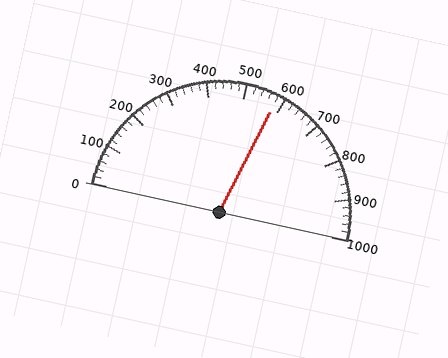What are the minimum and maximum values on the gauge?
The gauge ranges from 0 to 1000.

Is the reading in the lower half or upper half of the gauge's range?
The reading is in the upper half of the range (0 to 1000).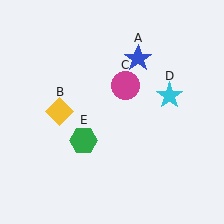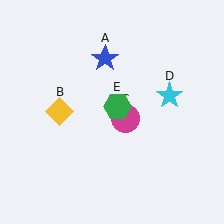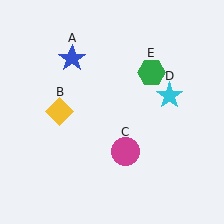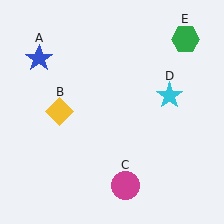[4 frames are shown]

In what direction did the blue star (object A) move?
The blue star (object A) moved left.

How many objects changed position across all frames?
3 objects changed position: blue star (object A), magenta circle (object C), green hexagon (object E).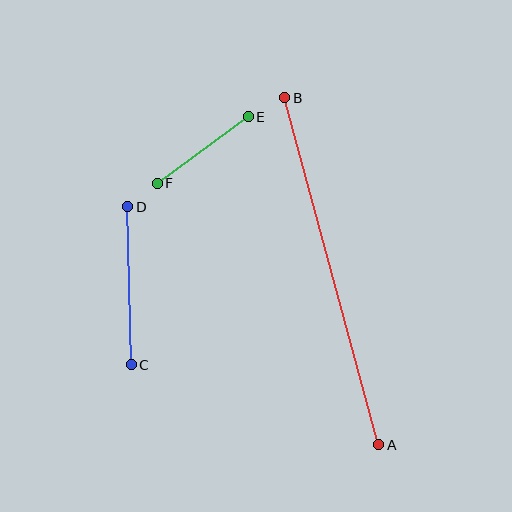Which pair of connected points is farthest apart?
Points A and B are farthest apart.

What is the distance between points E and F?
The distance is approximately 112 pixels.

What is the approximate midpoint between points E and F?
The midpoint is at approximately (203, 150) pixels.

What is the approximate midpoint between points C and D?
The midpoint is at approximately (130, 286) pixels.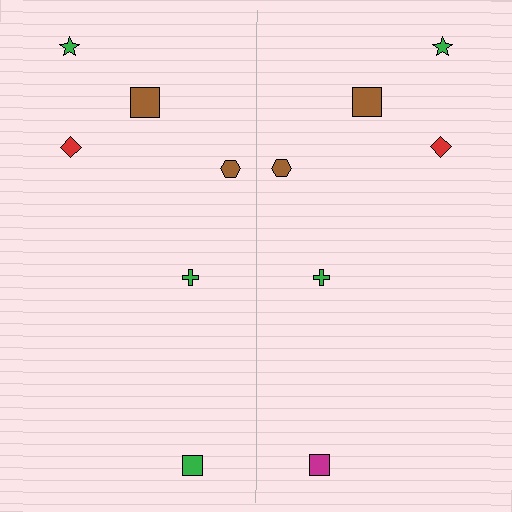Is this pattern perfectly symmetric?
No, the pattern is not perfectly symmetric. The magenta square on the right side breaks the symmetry — its mirror counterpart is green.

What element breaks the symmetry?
The magenta square on the right side breaks the symmetry — its mirror counterpart is green.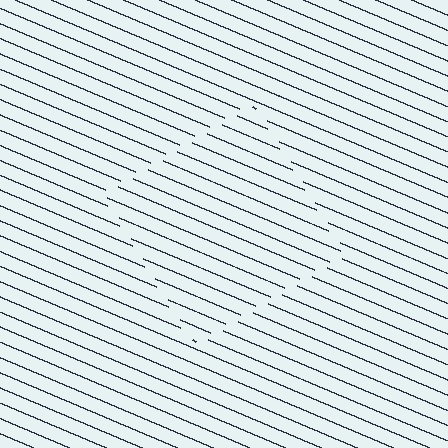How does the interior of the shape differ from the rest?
The interior of the shape contains the same grating, shifted by half a period — the contour is defined by the phase discontinuity where line-ends from the inner and outer gratings abut.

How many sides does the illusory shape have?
4 sides — the line-ends trace a square.